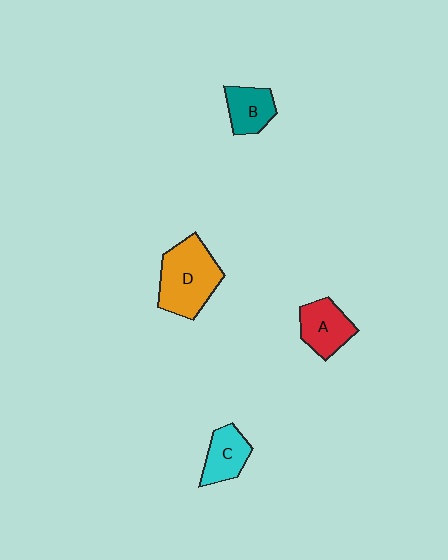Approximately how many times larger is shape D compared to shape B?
Approximately 1.9 times.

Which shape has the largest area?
Shape D (orange).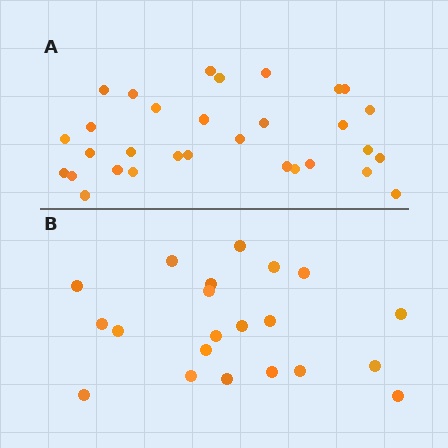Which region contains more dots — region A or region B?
Region A (the top region) has more dots.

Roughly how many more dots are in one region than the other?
Region A has roughly 10 or so more dots than region B.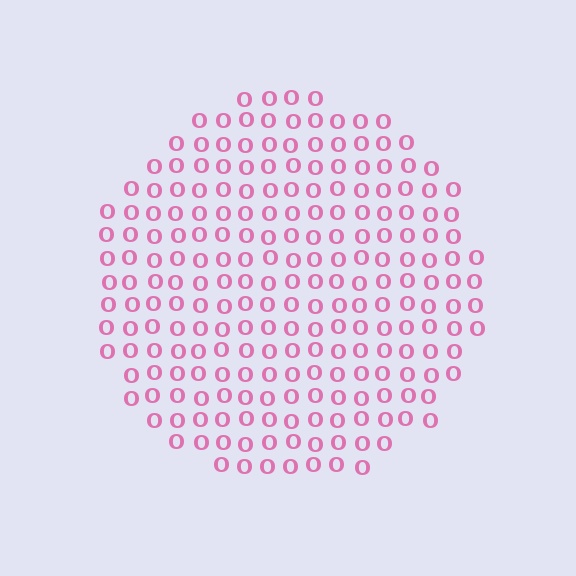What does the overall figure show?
The overall figure shows a circle.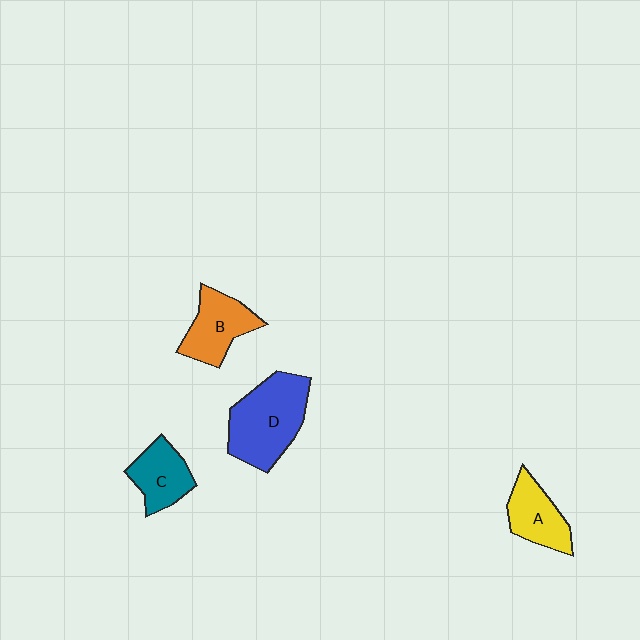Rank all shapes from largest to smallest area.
From largest to smallest: D (blue), B (orange), A (yellow), C (teal).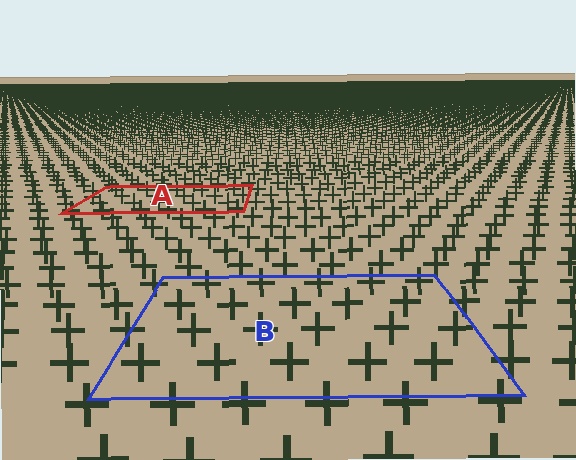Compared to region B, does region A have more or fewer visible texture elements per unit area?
Region A has more texture elements per unit area — they are packed more densely because it is farther away.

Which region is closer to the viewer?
Region B is closer. The texture elements there are larger and more spread out.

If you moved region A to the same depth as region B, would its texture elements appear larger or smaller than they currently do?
They would appear larger. At a closer depth, the same texture elements are projected at a bigger on-screen size.